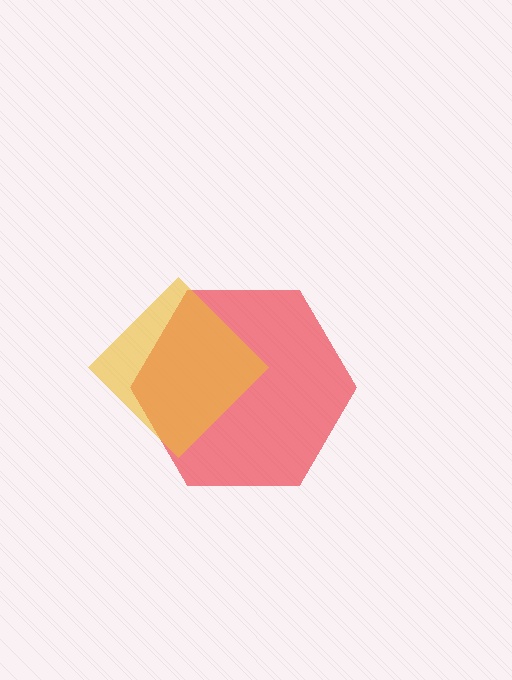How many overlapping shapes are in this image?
There are 2 overlapping shapes in the image.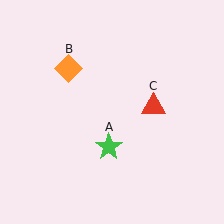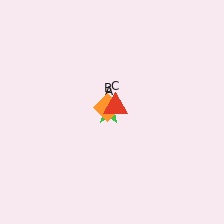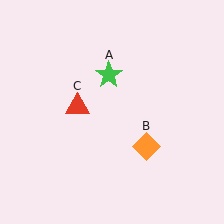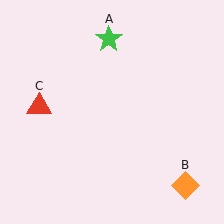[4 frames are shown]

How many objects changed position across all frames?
3 objects changed position: green star (object A), orange diamond (object B), red triangle (object C).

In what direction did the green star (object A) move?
The green star (object A) moved up.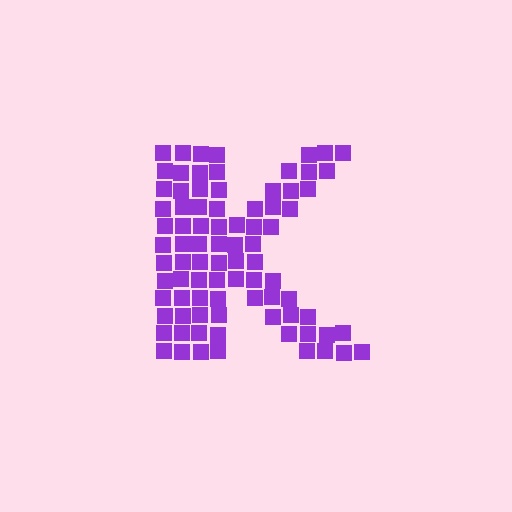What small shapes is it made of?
It is made of small squares.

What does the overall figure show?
The overall figure shows the letter K.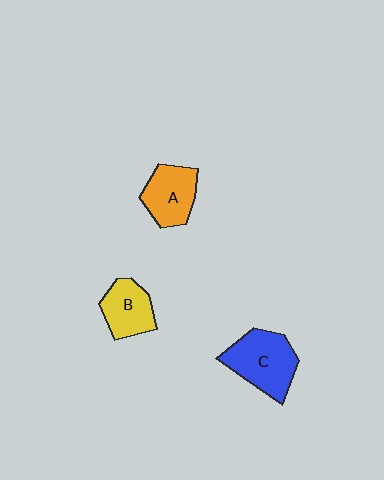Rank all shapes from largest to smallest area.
From largest to smallest: C (blue), A (orange), B (yellow).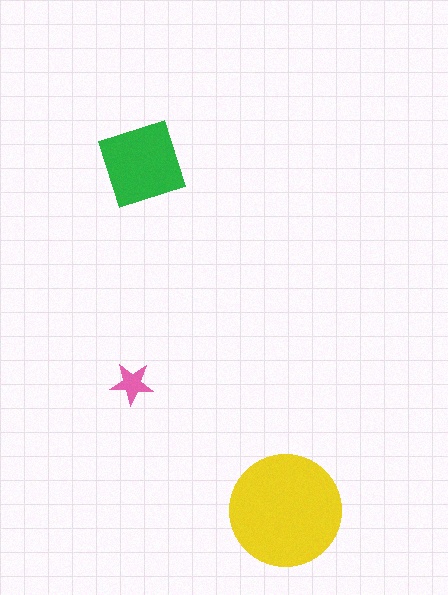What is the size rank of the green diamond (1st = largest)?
2nd.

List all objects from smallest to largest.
The pink star, the green diamond, the yellow circle.